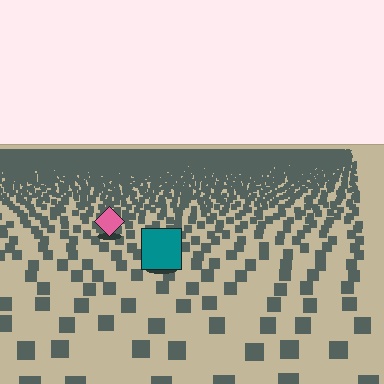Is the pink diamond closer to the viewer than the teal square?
No. The teal square is closer — you can tell from the texture gradient: the ground texture is coarser near it.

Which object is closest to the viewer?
The teal square is closest. The texture marks near it are larger and more spread out.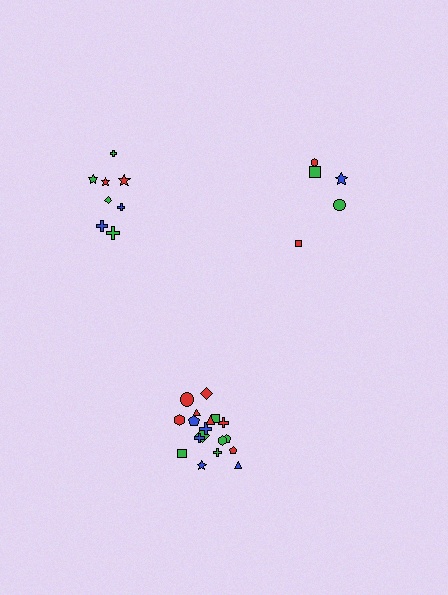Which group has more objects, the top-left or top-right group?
The top-left group.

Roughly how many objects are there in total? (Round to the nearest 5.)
Roughly 30 objects in total.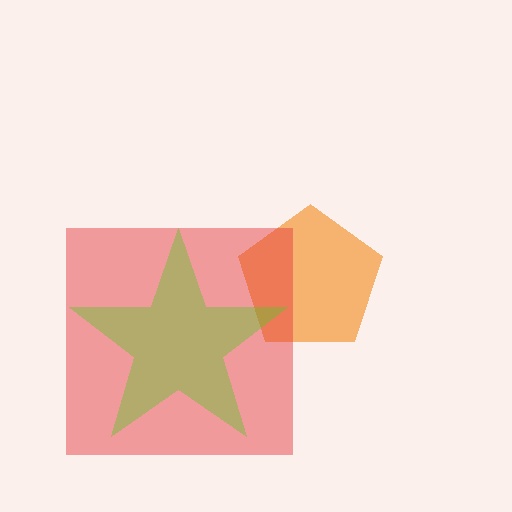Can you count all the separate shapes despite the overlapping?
Yes, there are 3 separate shapes.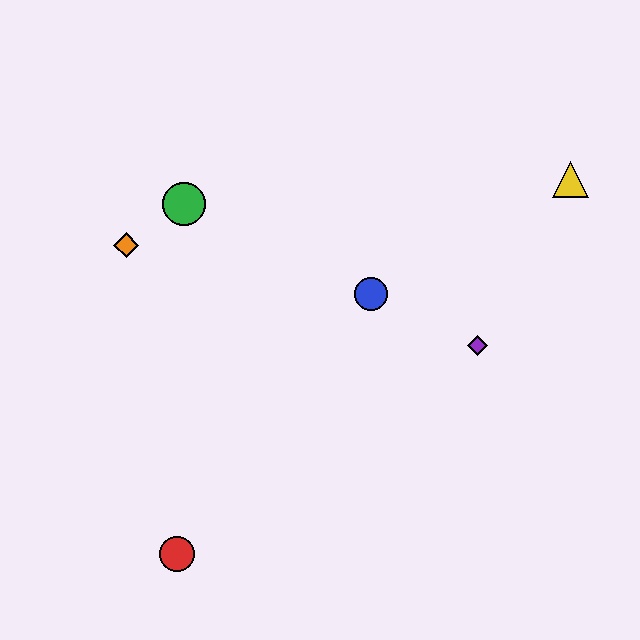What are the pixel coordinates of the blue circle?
The blue circle is at (371, 294).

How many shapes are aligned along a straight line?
3 shapes (the blue circle, the green circle, the purple diamond) are aligned along a straight line.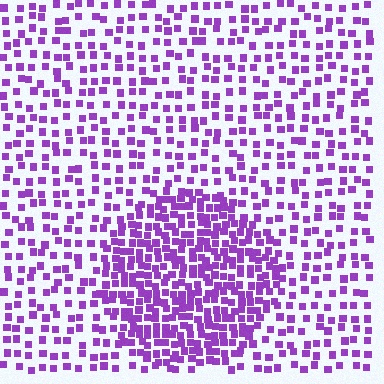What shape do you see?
I see a circle.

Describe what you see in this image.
The image contains small purple elements arranged at two different densities. A circle-shaped region is visible where the elements are more densely packed than the surrounding area.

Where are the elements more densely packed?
The elements are more densely packed inside the circle boundary.